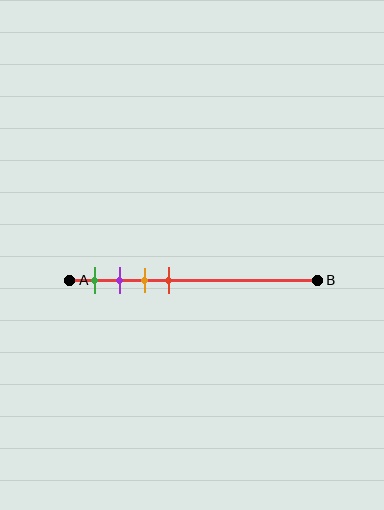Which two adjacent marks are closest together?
The purple and orange marks are the closest adjacent pair.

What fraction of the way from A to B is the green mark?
The green mark is approximately 10% (0.1) of the way from A to B.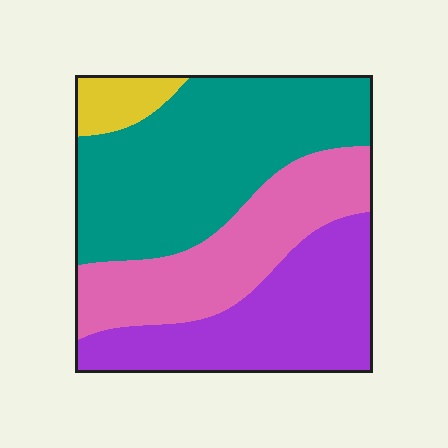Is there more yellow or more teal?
Teal.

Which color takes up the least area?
Yellow, at roughly 5%.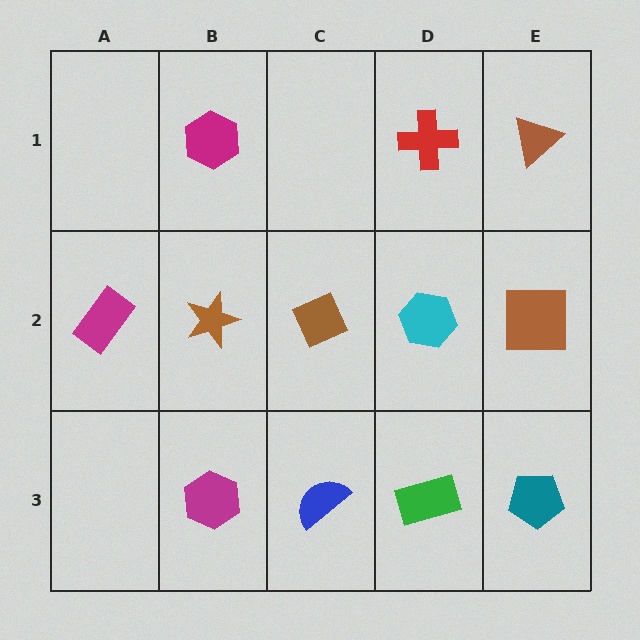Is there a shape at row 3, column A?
No, that cell is empty.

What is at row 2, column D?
A cyan hexagon.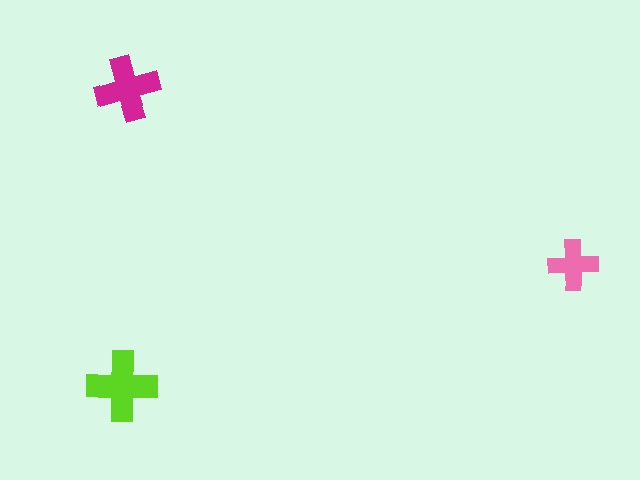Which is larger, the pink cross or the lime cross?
The lime one.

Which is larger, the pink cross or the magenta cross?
The magenta one.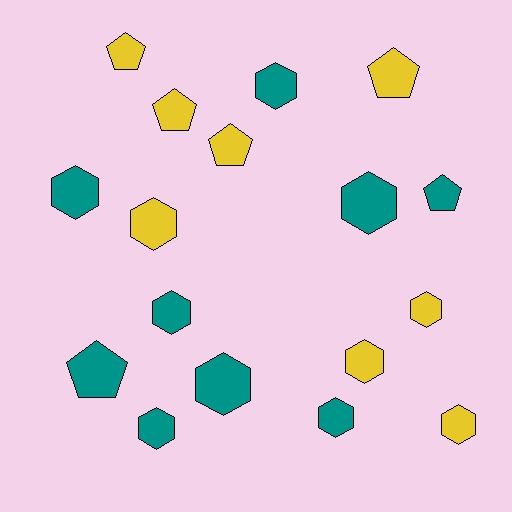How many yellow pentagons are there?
There are 4 yellow pentagons.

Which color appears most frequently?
Teal, with 9 objects.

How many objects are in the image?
There are 17 objects.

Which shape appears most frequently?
Hexagon, with 11 objects.